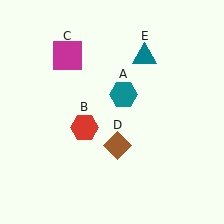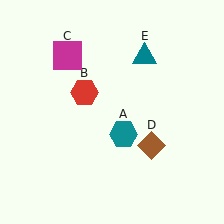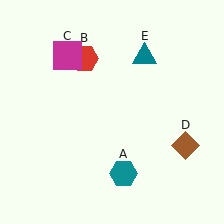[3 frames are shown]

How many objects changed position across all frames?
3 objects changed position: teal hexagon (object A), red hexagon (object B), brown diamond (object D).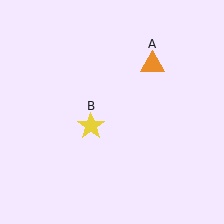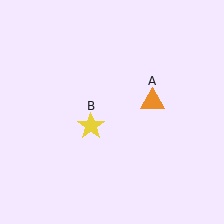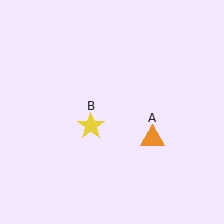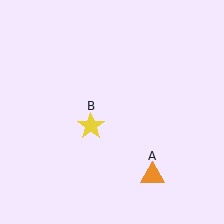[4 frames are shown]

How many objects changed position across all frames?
1 object changed position: orange triangle (object A).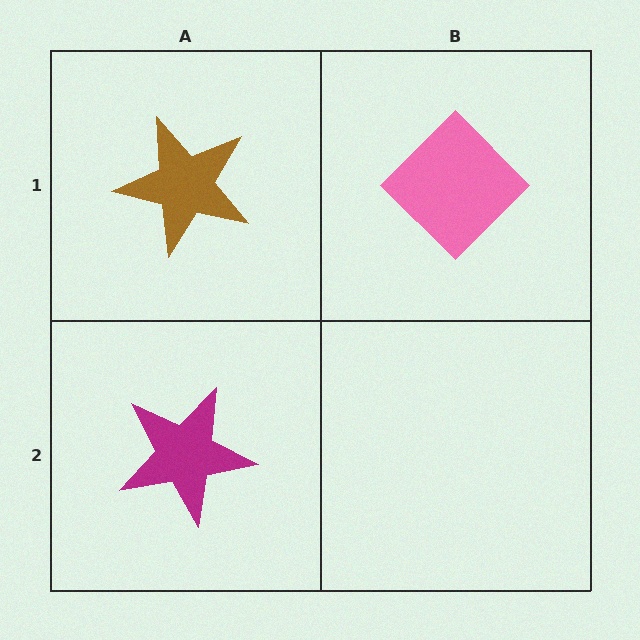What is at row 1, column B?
A pink diamond.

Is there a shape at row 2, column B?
No, that cell is empty.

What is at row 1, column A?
A brown star.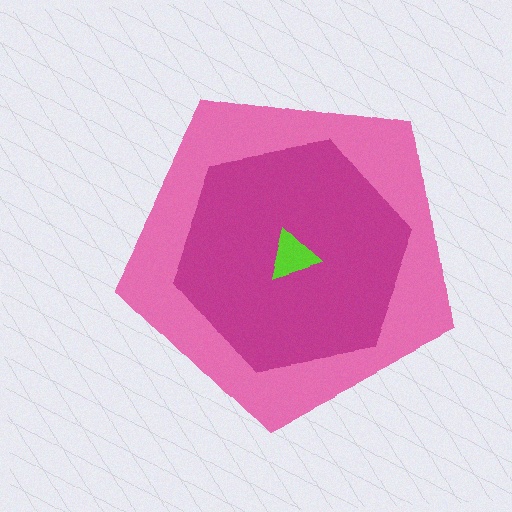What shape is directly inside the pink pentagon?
The magenta hexagon.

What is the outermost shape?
The pink pentagon.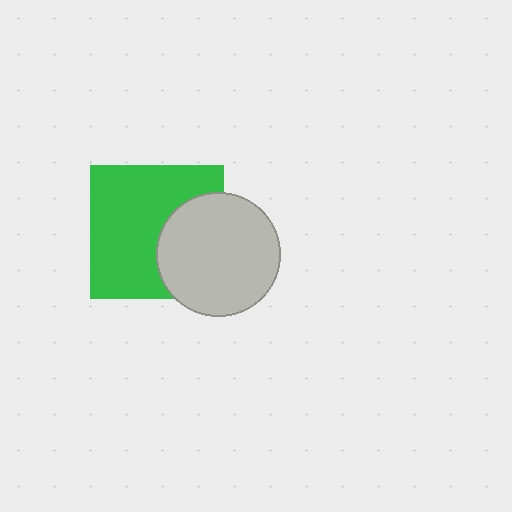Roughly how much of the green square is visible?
Most of it is visible (roughly 66%).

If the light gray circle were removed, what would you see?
You would see the complete green square.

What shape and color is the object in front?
The object in front is a light gray circle.